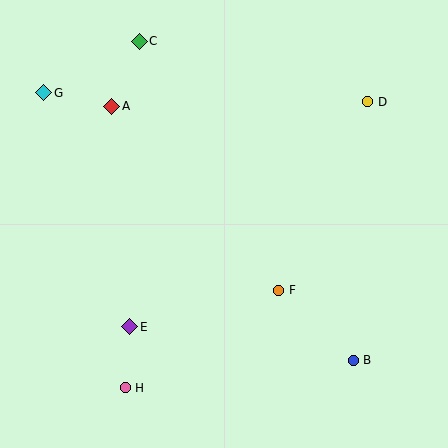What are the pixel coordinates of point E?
Point E is at (130, 327).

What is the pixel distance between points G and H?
The distance between G and H is 306 pixels.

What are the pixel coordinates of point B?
Point B is at (353, 360).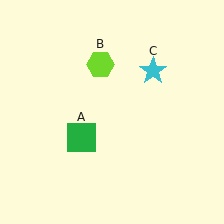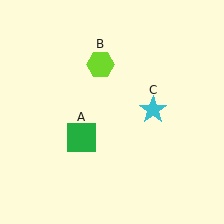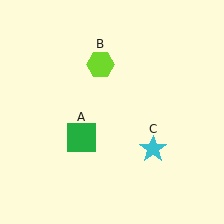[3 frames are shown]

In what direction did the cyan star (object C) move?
The cyan star (object C) moved down.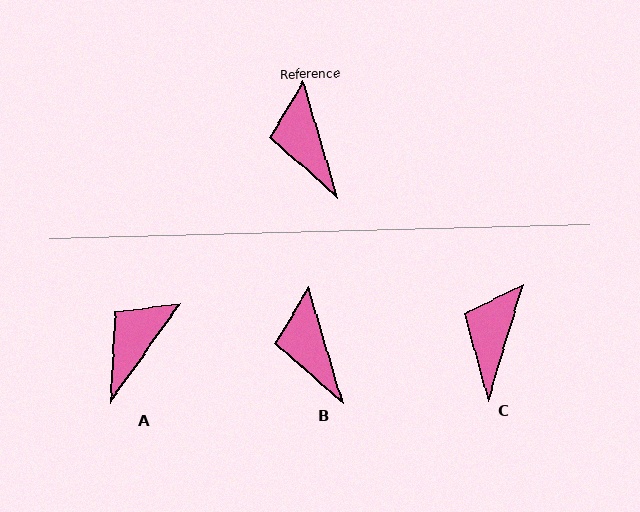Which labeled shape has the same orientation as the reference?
B.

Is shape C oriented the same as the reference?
No, it is off by about 33 degrees.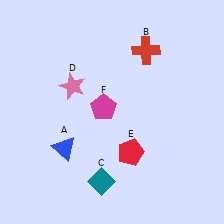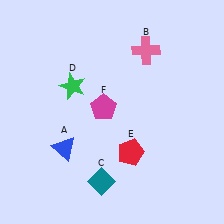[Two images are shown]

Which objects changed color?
B changed from red to pink. D changed from pink to green.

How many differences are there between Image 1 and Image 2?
There are 2 differences between the two images.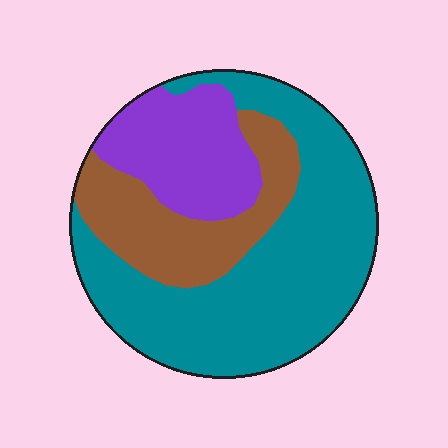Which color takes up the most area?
Teal, at roughly 55%.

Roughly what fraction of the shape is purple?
Purple takes up between a sixth and a third of the shape.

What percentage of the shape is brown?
Brown covers 23% of the shape.